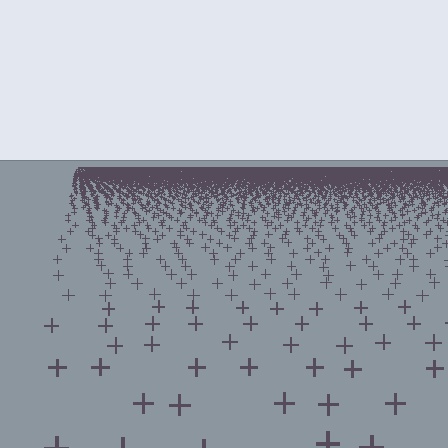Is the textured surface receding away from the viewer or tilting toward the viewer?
The surface is receding away from the viewer. Texture elements get smaller and denser toward the top.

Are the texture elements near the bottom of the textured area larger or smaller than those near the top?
Larger. Near the bottom, elements are closer to the viewer and appear at a bigger on-screen size.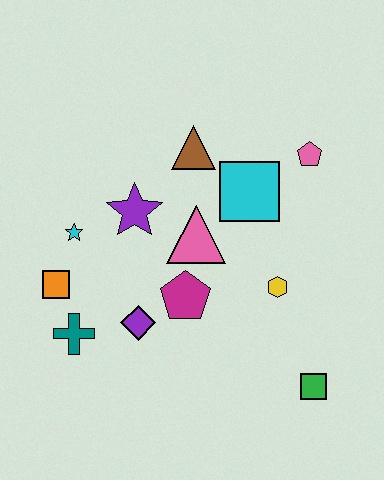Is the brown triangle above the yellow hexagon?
Yes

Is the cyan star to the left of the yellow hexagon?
Yes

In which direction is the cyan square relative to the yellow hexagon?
The cyan square is above the yellow hexagon.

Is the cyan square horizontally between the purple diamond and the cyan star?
No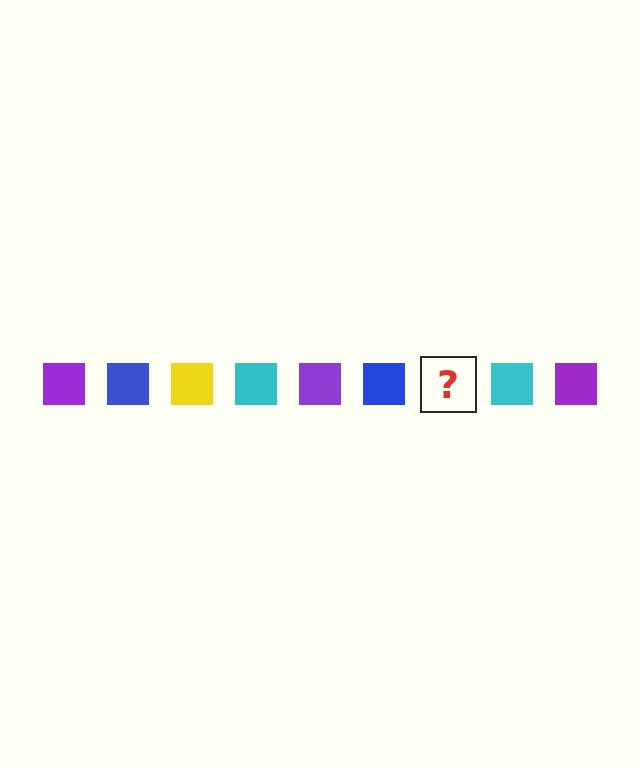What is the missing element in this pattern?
The missing element is a yellow square.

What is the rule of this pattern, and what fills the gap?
The rule is that the pattern cycles through purple, blue, yellow, cyan squares. The gap should be filled with a yellow square.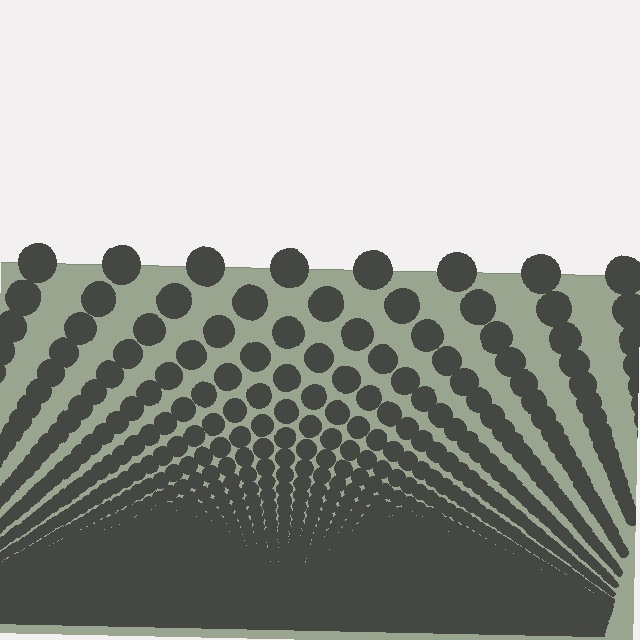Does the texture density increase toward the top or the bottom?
Density increases toward the bottom.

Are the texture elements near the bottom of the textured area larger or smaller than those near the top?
Smaller. The gradient is inverted — elements near the bottom are smaller and denser.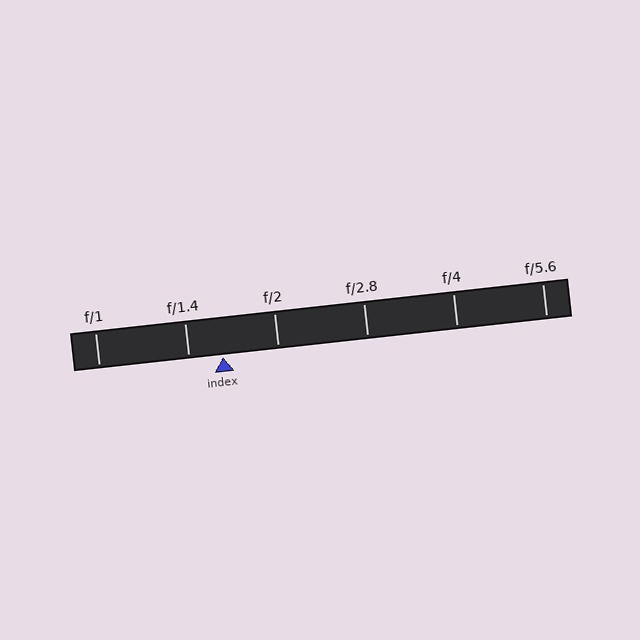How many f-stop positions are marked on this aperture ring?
There are 6 f-stop positions marked.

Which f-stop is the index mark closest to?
The index mark is closest to f/1.4.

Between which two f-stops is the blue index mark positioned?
The index mark is between f/1.4 and f/2.